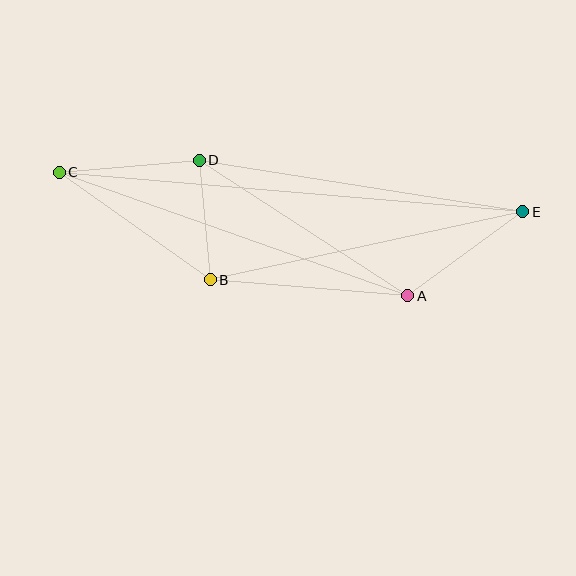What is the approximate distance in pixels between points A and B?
The distance between A and B is approximately 198 pixels.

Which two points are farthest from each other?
Points C and E are farthest from each other.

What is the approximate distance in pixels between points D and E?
The distance between D and E is approximately 328 pixels.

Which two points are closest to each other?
Points B and D are closest to each other.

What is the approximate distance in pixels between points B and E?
The distance between B and E is approximately 320 pixels.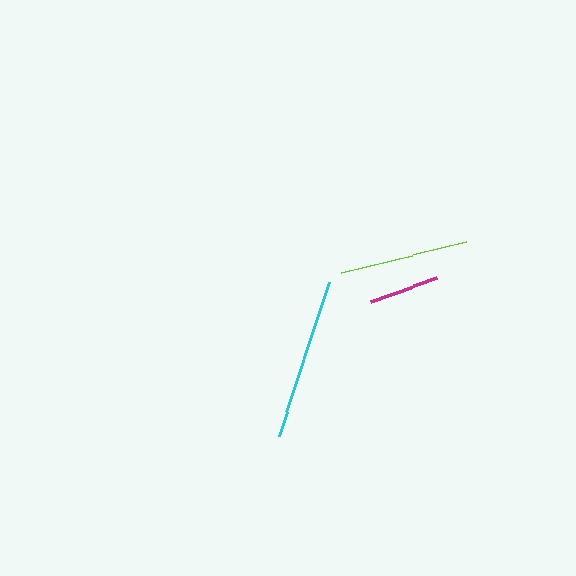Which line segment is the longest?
The cyan line is the longest at approximately 162 pixels.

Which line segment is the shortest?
The magenta line is the shortest at approximately 70 pixels.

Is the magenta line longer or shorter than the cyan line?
The cyan line is longer than the magenta line.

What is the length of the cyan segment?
The cyan segment is approximately 162 pixels long.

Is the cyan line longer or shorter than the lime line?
The cyan line is longer than the lime line.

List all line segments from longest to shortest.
From longest to shortest: cyan, lime, magenta.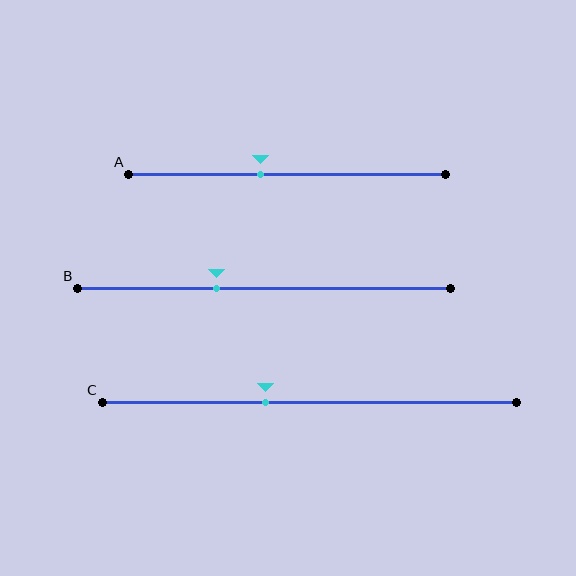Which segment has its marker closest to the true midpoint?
Segment A has its marker closest to the true midpoint.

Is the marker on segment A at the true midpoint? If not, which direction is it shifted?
No, the marker on segment A is shifted to the left by about 8% of the segment length.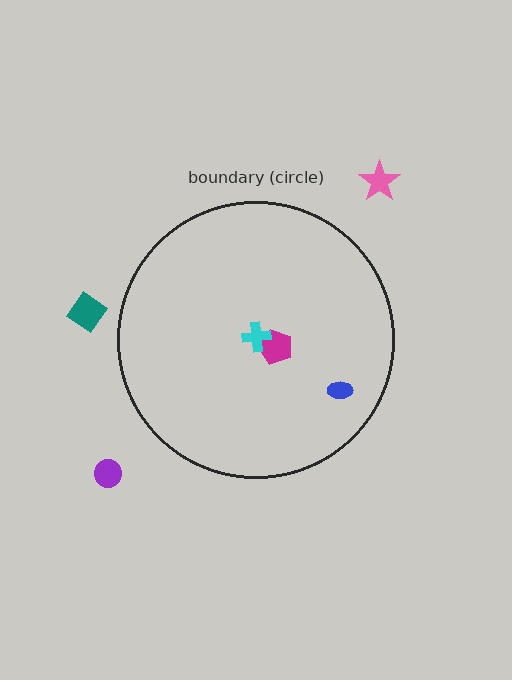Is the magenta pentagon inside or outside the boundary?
Inside.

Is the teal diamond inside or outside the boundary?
Outside.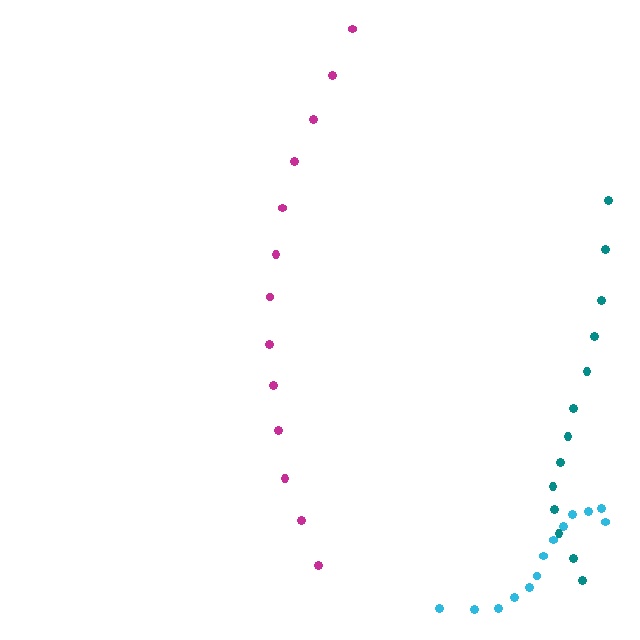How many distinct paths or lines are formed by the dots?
There are 3 distinct paths.